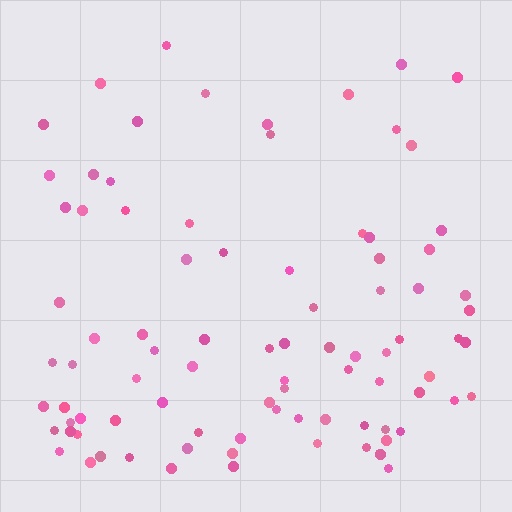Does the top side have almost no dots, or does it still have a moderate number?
Still a moderate number, just noticeably fewer than the bottom.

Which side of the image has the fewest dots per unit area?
The top.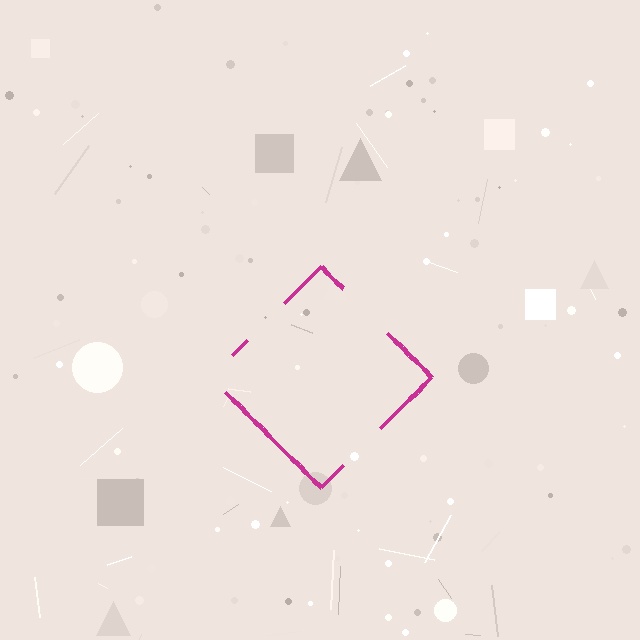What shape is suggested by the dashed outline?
The dashed outline suggests a diamond.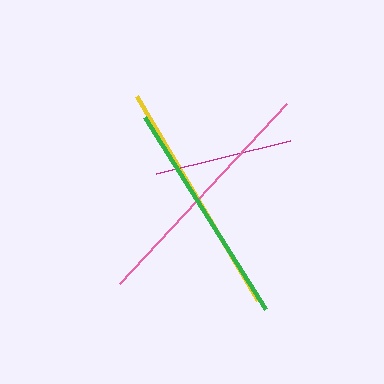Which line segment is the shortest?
The magenta line is the shortest at approximately 138 pixels.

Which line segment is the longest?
The pink line is the longest at approximately 245 pixels.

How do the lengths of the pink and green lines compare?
The pink and green lines are approximately the same length.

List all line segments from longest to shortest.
From longest to shortest: pink, yellow, green, magenta.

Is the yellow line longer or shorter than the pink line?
The pink line is longer than the yellow line.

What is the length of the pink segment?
The pink segment is approximately 245 pixels long.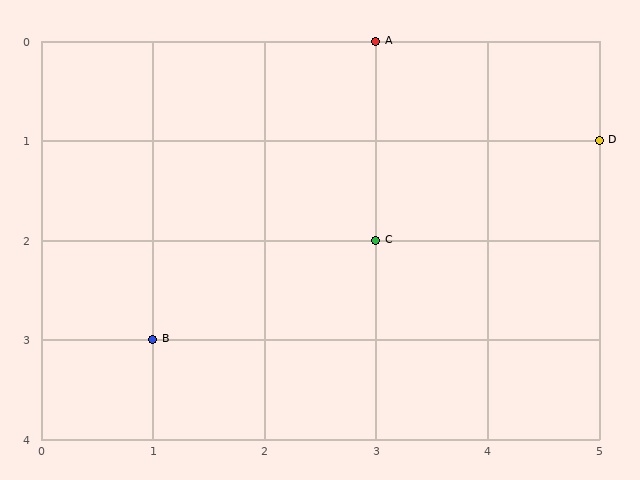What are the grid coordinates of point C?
Point C is at grid coordinates (3, 2).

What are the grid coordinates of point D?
Point D is at grid coordinates (5, 1).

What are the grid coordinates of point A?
Point A is at grid coordinates (3, 0).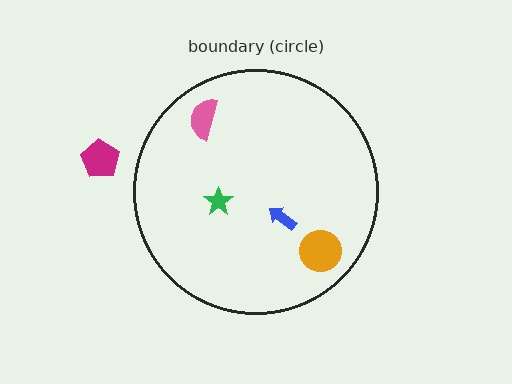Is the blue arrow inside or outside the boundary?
Inside.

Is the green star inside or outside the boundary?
Inside.